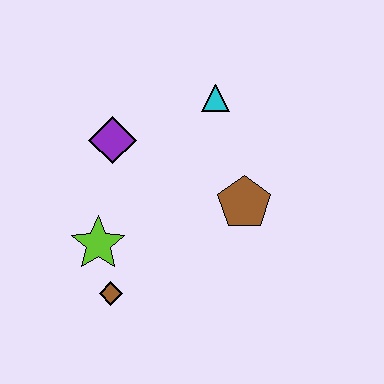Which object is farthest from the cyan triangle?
The brown diamond is farthest from the cyan triangle.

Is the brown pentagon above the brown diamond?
Yes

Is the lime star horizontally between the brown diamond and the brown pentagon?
No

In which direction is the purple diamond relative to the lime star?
The purple diamond is above the lime star.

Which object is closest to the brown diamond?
The lime star is closest to the brown diamond.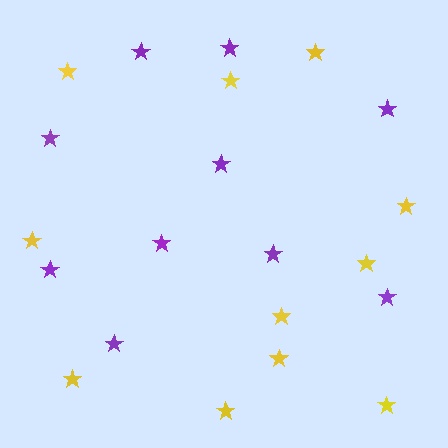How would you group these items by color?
There are 2 groups: one group of purple stars (10) and one group of yellow stars (11).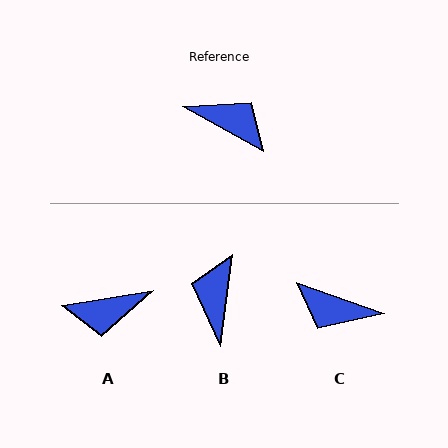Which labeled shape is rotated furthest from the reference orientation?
C, about 170 degrees away.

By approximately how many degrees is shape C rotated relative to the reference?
Approximately 170 degrees clockwise.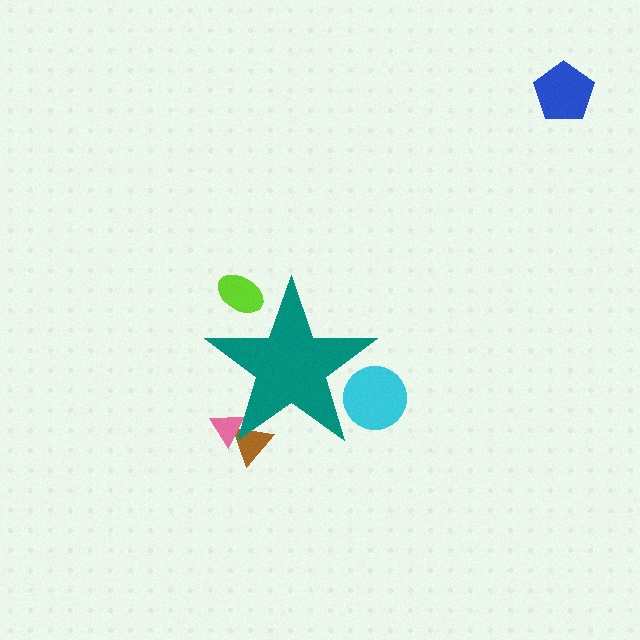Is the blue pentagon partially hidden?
No, the blue pentagon is fully visible.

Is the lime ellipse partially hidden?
Yes, the lime ellipse is partially hidden behind the teal star.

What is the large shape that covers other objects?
A teal star.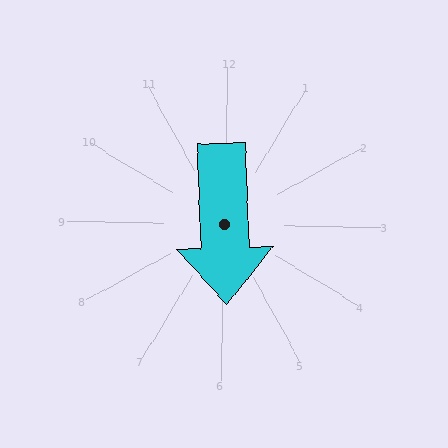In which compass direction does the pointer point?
South.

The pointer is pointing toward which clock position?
Roughly 6 o'clock.